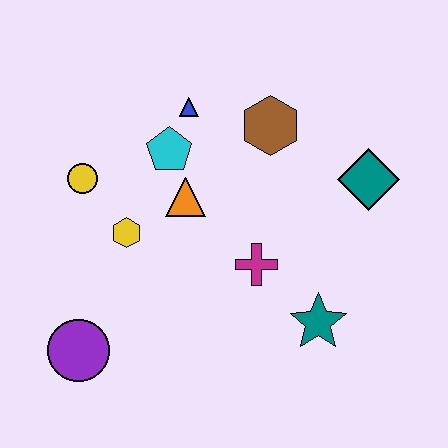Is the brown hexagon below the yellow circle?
No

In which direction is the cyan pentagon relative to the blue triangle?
The cyan pentagon is below the blue triangle.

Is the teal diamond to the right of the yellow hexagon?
Yes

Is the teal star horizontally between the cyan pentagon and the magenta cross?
No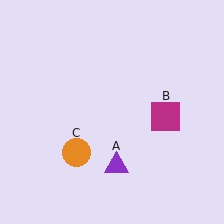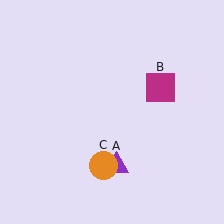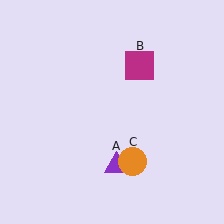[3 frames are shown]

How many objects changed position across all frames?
2 objects changed position: magenta square (object B), orange circle (object C).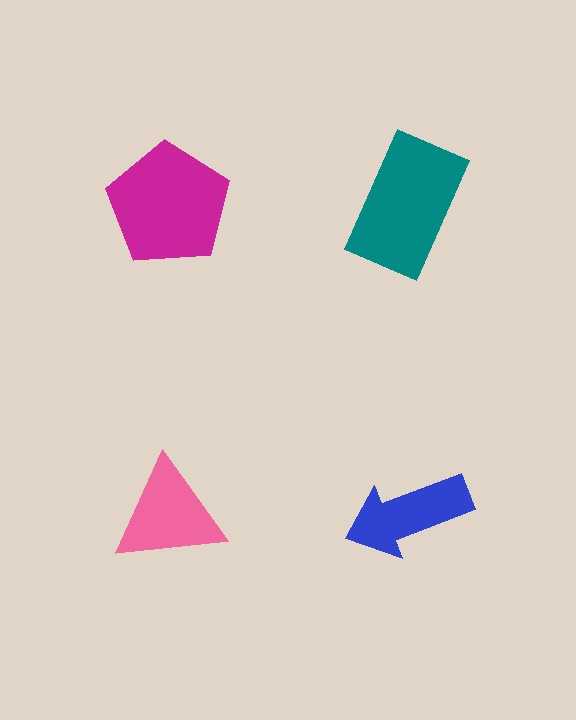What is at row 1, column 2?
A teal rectangle.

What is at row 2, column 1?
A pink triangle.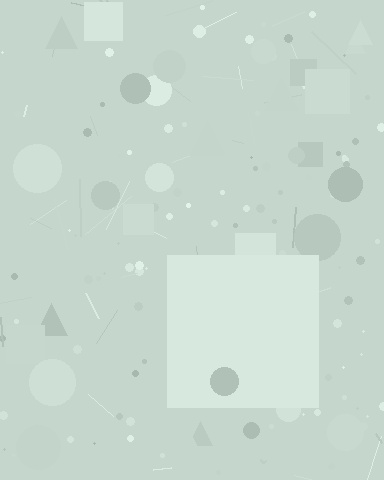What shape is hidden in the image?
A square is hidden in the image.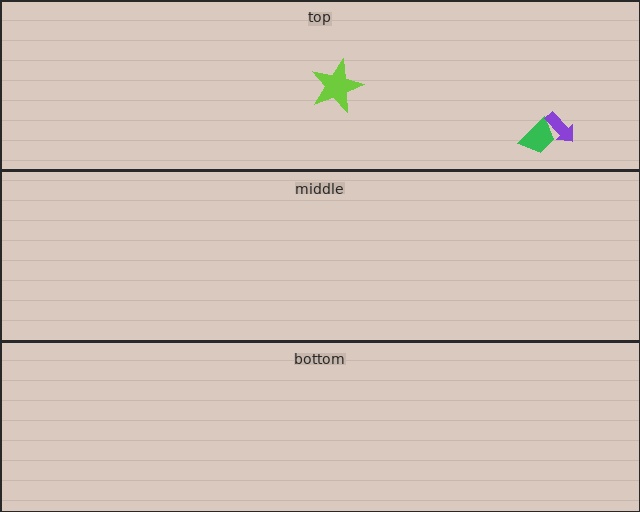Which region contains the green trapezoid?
The top region.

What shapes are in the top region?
The green trapezoid, the lime star, the purple arrow.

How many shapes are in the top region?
3.